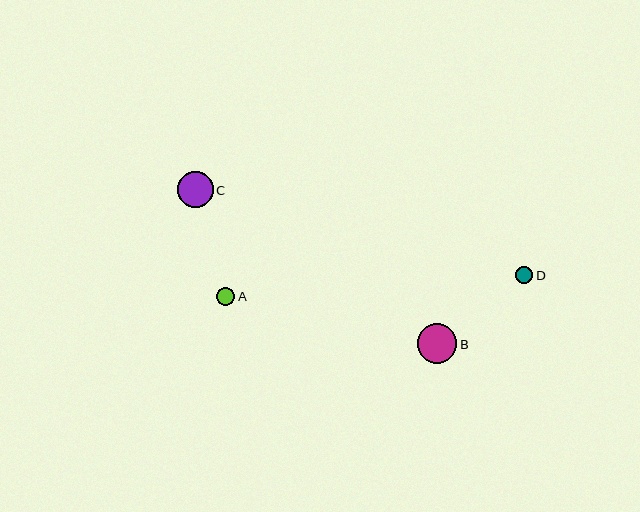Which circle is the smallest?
Circle D is the smallest with a size of approximately 17 pixels.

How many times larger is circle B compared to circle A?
Circle B is approximately 2.1 times the size of circle A.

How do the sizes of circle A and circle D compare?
Circle A and circle D are approximately the same size.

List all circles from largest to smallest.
From largest to smallest: B, C, A, D.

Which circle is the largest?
Circle B is the largest with a size of approximately 40 pixels.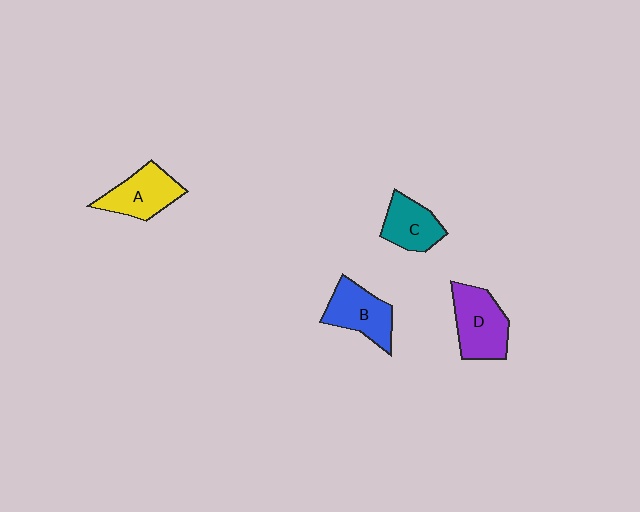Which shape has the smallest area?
Shape C (teal).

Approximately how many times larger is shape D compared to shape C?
Approximately 1.4 times.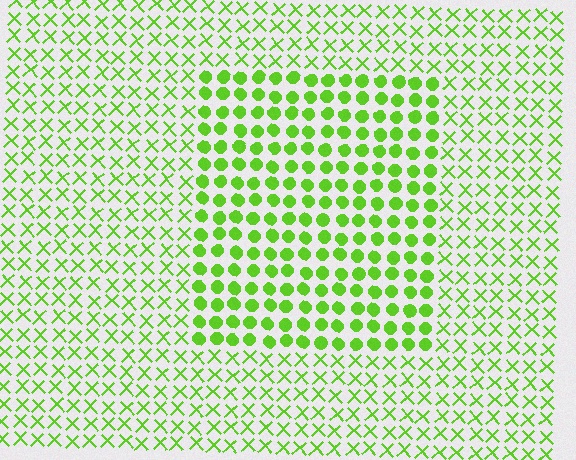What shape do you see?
I see a rectangle.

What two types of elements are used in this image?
The image uses circles inside the rectangle region and X marks outside it.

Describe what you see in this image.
The image is filled with small lime elements arranged in a uniform grid. A rectangle-shaped region contains circles, while the surrounding area contains X marks. The boundary is defined purely by the change in element shape.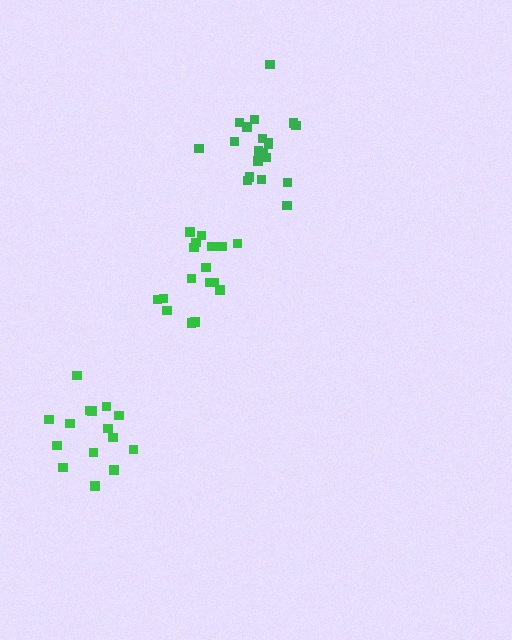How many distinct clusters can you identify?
There are 3 distinct clusters.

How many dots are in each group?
Group 1: 15 dots, Group 2: 20 dots, Group 3: 17 dots (52 total).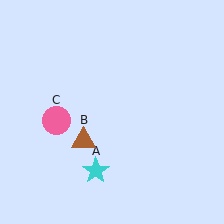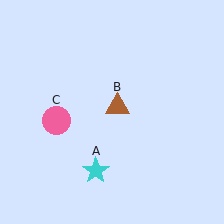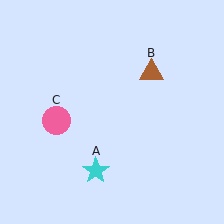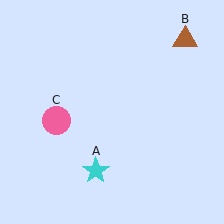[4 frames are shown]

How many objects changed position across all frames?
1 object changed position: brown triangle (object B).